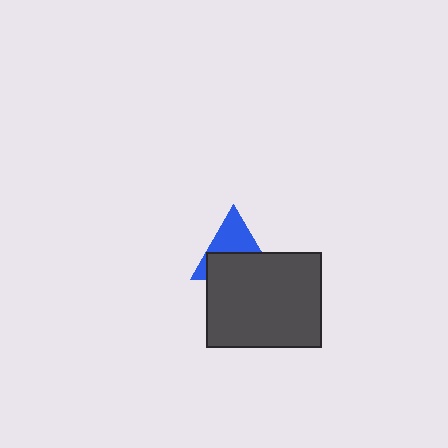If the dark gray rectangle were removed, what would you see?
You would see the complete blue triangle.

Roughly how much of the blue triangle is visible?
About half of it is visible (roughly 46%).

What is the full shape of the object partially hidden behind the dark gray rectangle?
The partially hidden object is a blue triangle.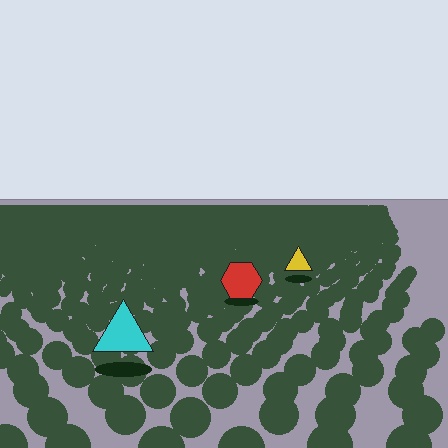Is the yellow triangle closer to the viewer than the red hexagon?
No. The red hexagon is closer — you can tell from the texture gradient: the ground texture is coarser near it.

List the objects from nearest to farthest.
From nearest to farthest: the cyan triangle, the red hexagon, the yellow triangle.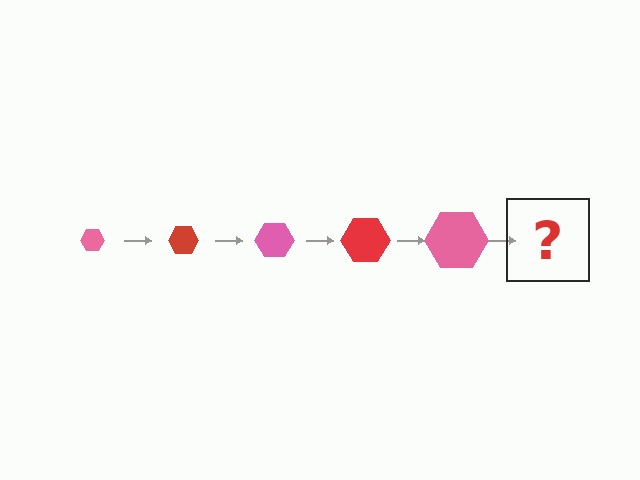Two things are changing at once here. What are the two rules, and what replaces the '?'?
The two rules are that the hexagon grows larger each step and the color cycles through pink and red. The '?' should be a red hexagon, larger than the previous one.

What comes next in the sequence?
The next element should be a red hexagon, larger than the previous one.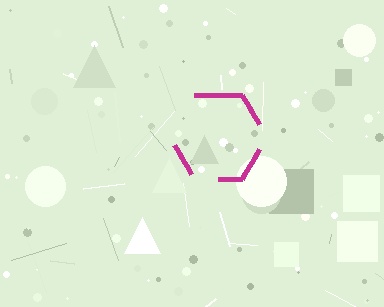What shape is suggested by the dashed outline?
The dashed outline suggests a hexagon.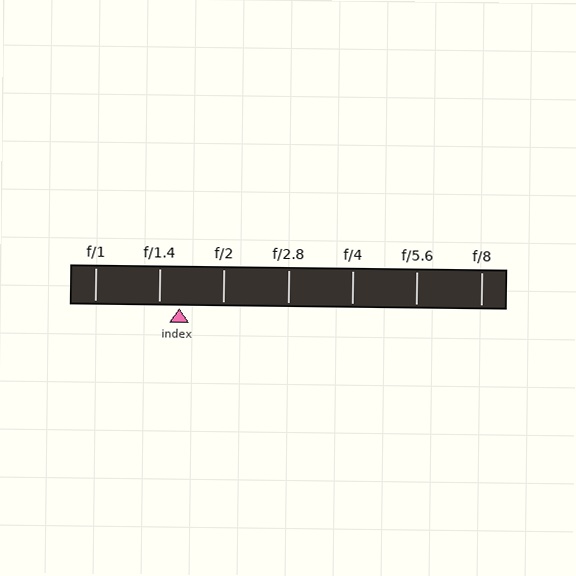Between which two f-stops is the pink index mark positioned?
The index mark is between f/1.4 and f/2.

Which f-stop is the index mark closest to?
The index mark is closest to f/1.4.